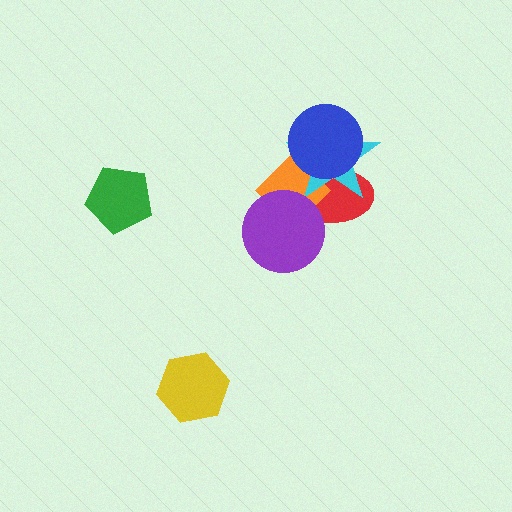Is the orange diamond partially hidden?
Yes, it is partially covered by another shape.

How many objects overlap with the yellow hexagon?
0 objects overlap with the yellow hexagon.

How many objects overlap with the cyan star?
3 objects overlap with the cyan star.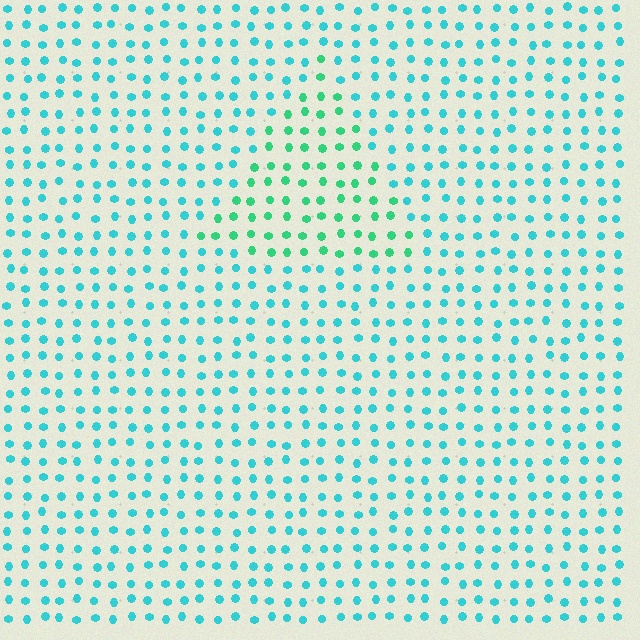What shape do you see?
I see a triangle.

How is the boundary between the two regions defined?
The boundary is defined purely by a slight shift in hue (about 34 degrees). Spacing, size, and orientation are identical on both sides.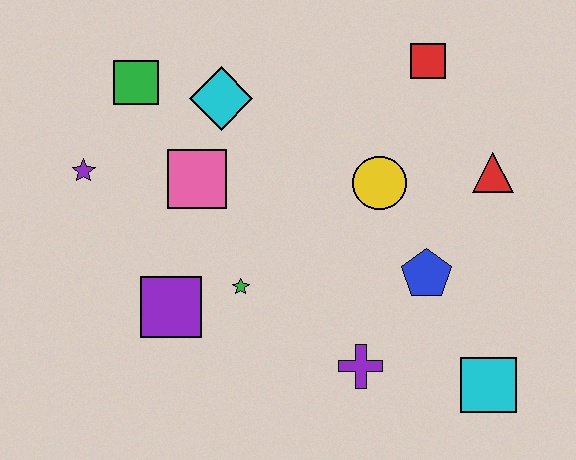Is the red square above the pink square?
Yes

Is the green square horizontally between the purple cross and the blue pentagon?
No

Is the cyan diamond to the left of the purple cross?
Yes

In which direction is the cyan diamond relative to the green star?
The cyan diamond is above the green star.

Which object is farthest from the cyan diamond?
The cyan square is farthest from the cyan diamond.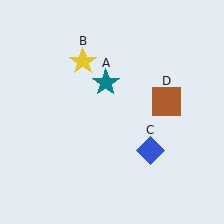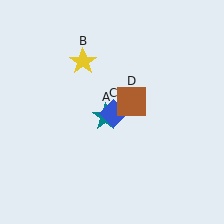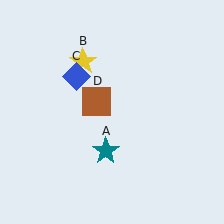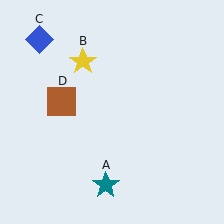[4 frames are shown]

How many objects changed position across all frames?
3 objects changed position: teal star (object A), blue diamond (object C), brown square (object D).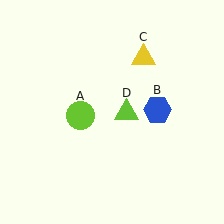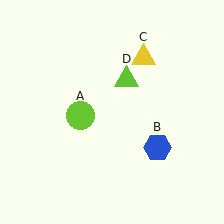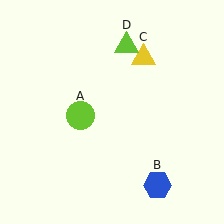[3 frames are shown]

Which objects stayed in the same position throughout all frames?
Lime circle (object A) and yellow triangle (object C) remained stationary.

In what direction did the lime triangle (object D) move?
The lime triangle (object D) moved up.